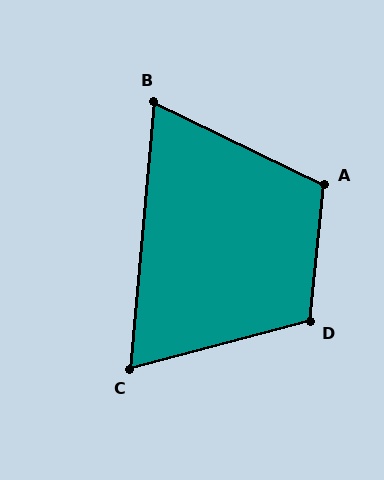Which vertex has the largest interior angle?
D, at approximately 111 degrees.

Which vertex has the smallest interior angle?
B, at approximately 69 degrees.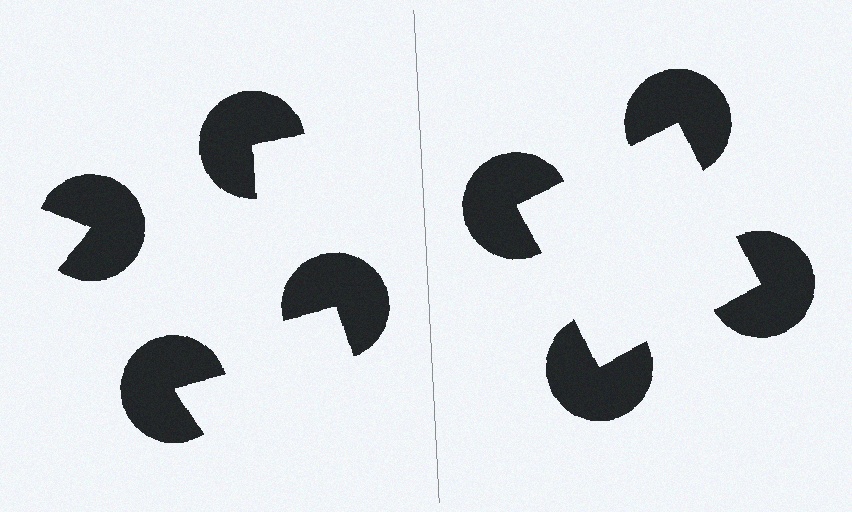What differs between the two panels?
The pac-man discs are positioned identically on both sides; only the wedge orientations differ. On the right they align to a square; on the left they are misaligned.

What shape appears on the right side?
An illusory square.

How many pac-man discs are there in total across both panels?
8 — 4 on each side.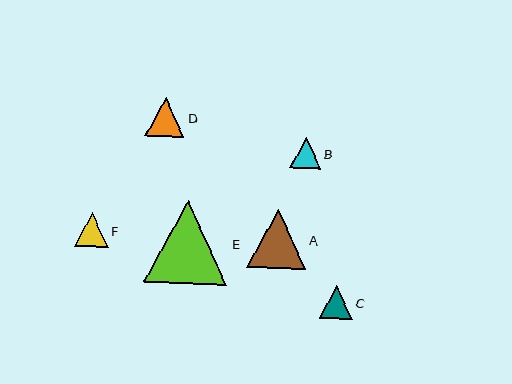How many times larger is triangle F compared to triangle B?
Triangle F is approximately 1.1 times the size of triangle B.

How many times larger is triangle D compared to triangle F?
Triangle D is approximately 1.2 times the size of triangle F.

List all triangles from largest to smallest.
From largest to smallest: E, A, D, F, C, B.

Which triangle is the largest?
Triangle E is the largest with a size of approximately 83 pixels.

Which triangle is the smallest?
Triangle B is the smallest with a size of approximately 30 pixels.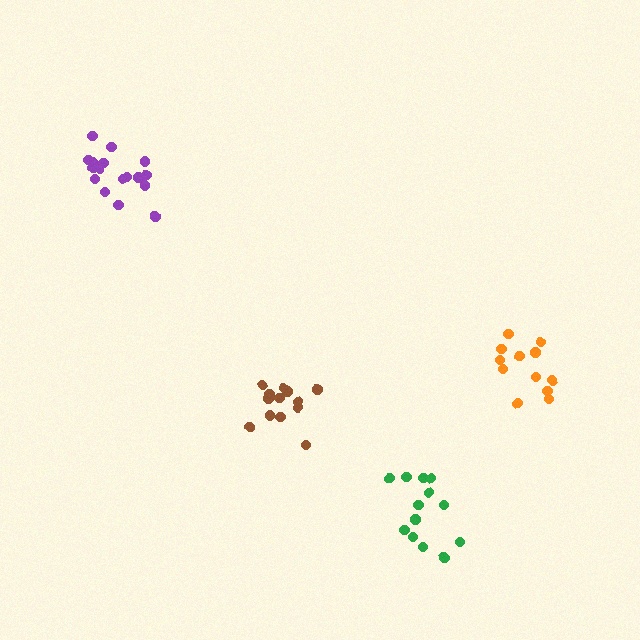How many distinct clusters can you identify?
There are 4 distinct clusters.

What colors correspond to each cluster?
The clusters are colored: purple, brown, green, orange.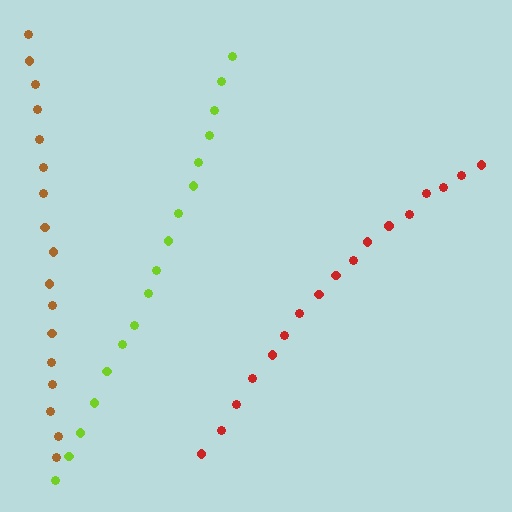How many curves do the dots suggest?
There are 3 distinct paths.